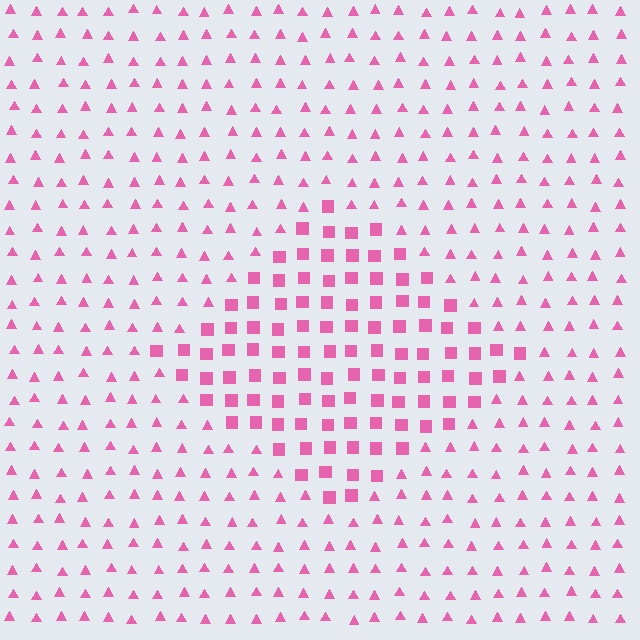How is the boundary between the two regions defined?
The boundary is defined by a change in element shape: squares inside vs. triangles outside. All elements share the same color and spacing.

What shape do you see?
I see a diamond.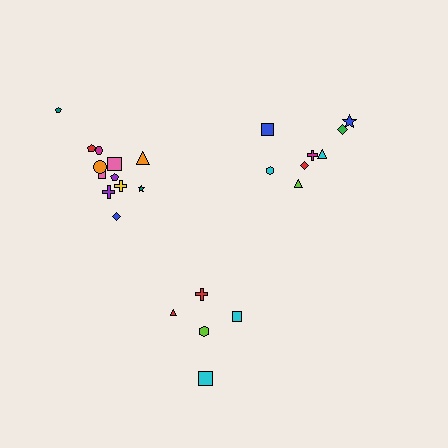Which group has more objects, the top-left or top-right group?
The top-left group.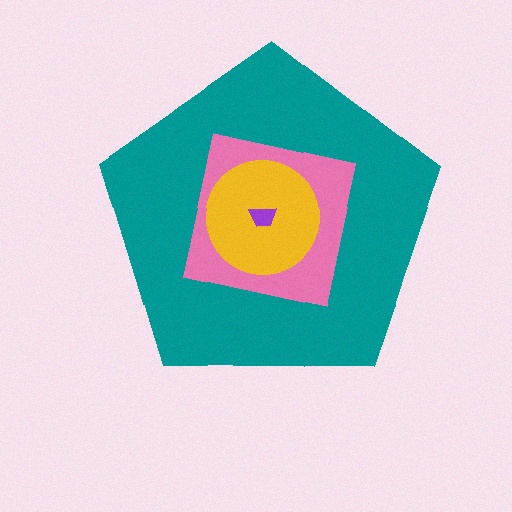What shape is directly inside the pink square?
The yellow circle.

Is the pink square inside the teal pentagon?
Yes.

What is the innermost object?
The purple trapezoid.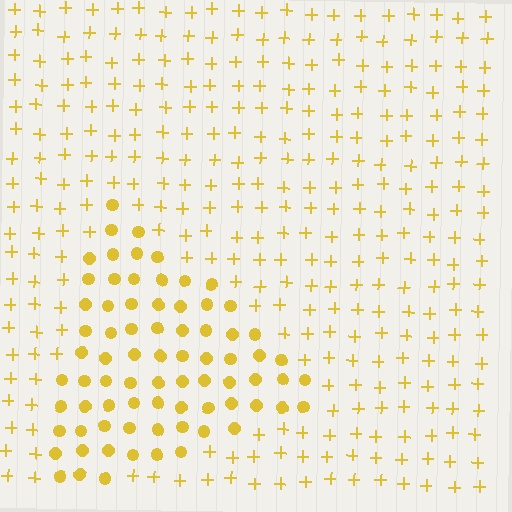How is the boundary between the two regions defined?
The boundary is defined by a change in element shape: circles inside vs. plus signs outside. All elements share the same color and spacing.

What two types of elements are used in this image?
The image uses circles inside the triangle region and plus signs outside it.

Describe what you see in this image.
The image is filled with small yellow elements arranged in a uniform grid. A triangle-shaped region contains circles, while the surrounding area contains plus signs. The boundary is defined purely by the change in element shape.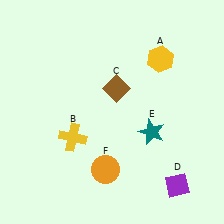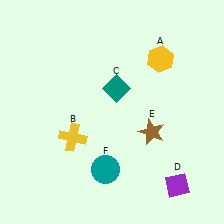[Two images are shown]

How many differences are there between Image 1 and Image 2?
There are 3 differences between the two images.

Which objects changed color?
C changed from brown to teal. E changed from teal to brown. F changed from orange to teal.